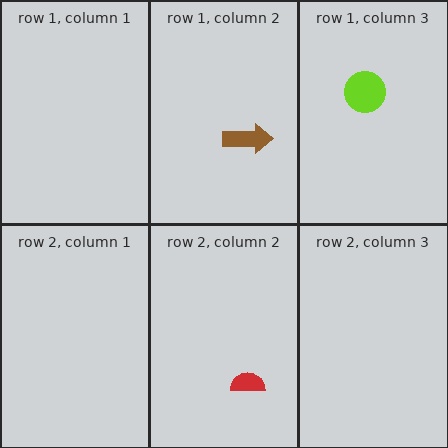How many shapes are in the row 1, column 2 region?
1.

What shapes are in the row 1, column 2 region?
The brown arrow.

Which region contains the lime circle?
The row 1, column 3 region.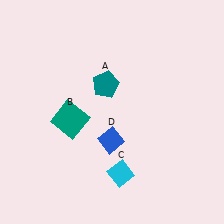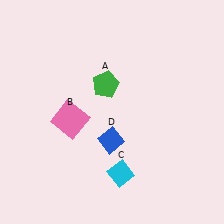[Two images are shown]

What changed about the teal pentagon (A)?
In Image 1, A is teal. In Image 2, it changed to green.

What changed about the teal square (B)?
In Image 1, B is teal. In Image 2, it changed to pink.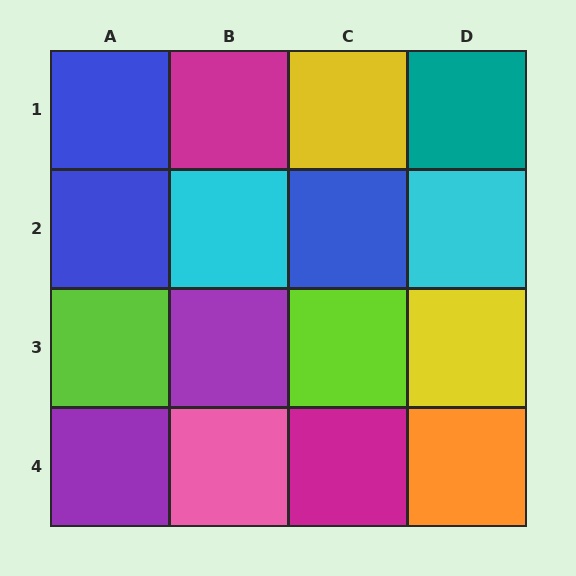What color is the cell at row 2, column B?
Cyan.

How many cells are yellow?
2 cells are yellow.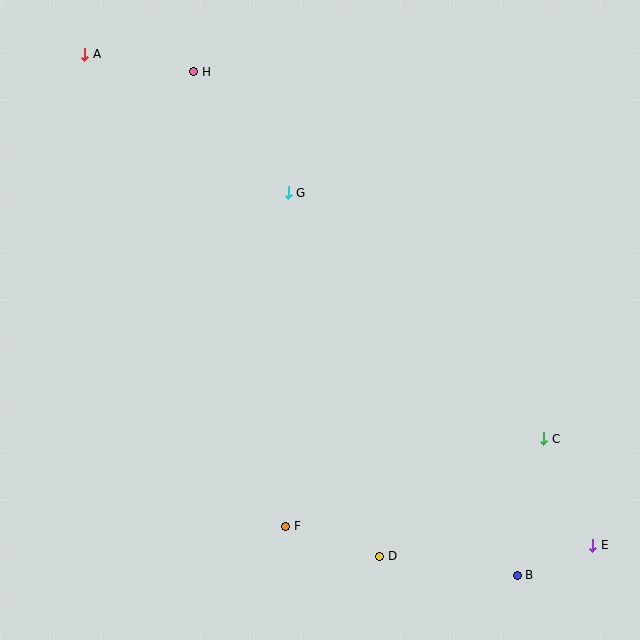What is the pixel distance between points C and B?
The distance between C and B is 139 pixels.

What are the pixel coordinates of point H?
Point H is at (194, 72).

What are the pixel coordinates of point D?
Point D is at (380, 556).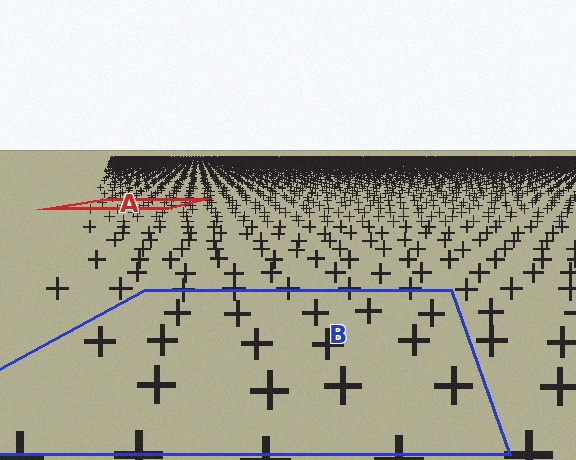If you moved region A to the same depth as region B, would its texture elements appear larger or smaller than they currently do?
They would appear larger. At a closer depth, the same texture elements are projected at a bigger on-screen size.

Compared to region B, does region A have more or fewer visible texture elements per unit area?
Region A has more texture elements per unit area — they are packed more densely because it is farther away.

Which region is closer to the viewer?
Region B is closer. The texture elements there are larger and more spread out.